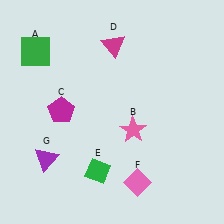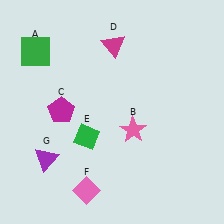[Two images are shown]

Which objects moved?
The objects that moved are: the green diamond (E), the pink diamond (F).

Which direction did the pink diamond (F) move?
The pink diamond (F) moved left.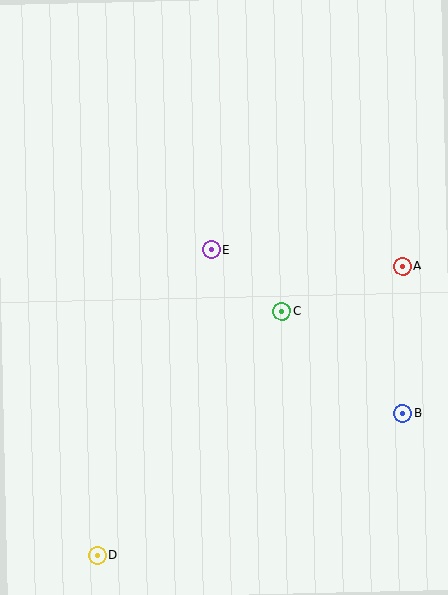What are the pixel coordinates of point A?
Point A is at (403, 266).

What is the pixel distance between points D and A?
The distance between D and A is 420 pixels.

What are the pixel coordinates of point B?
Point B is at (403, 413).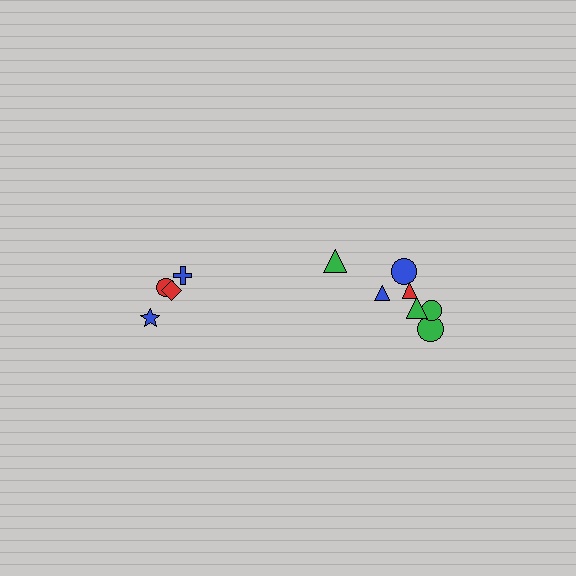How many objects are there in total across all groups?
There are 11 objects.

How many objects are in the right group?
There are 7 objects.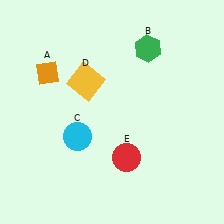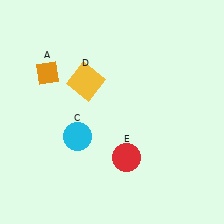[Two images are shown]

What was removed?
The green hexagon (B) was removed in Image 2.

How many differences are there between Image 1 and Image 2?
There is 1 difference between the two images.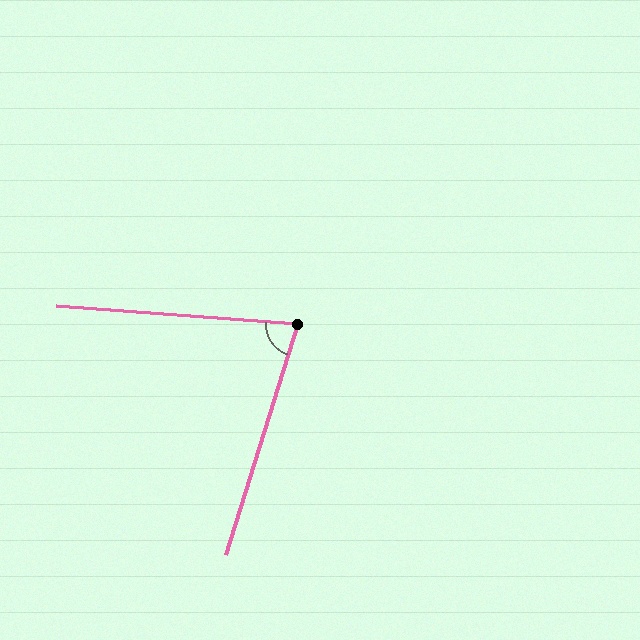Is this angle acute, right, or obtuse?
It is acute.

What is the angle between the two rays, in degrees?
Approximately 77 degrees.